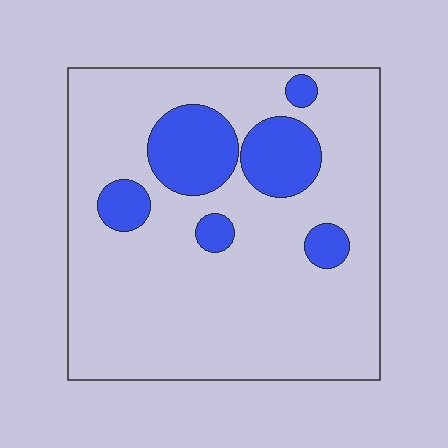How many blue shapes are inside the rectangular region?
6.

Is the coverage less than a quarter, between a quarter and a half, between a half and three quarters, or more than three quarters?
Less than a quarter.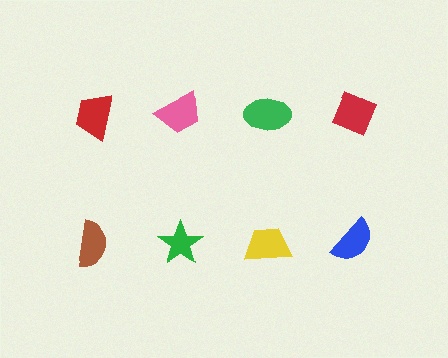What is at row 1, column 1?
A red trapezoid.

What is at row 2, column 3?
A yellow trapezoid.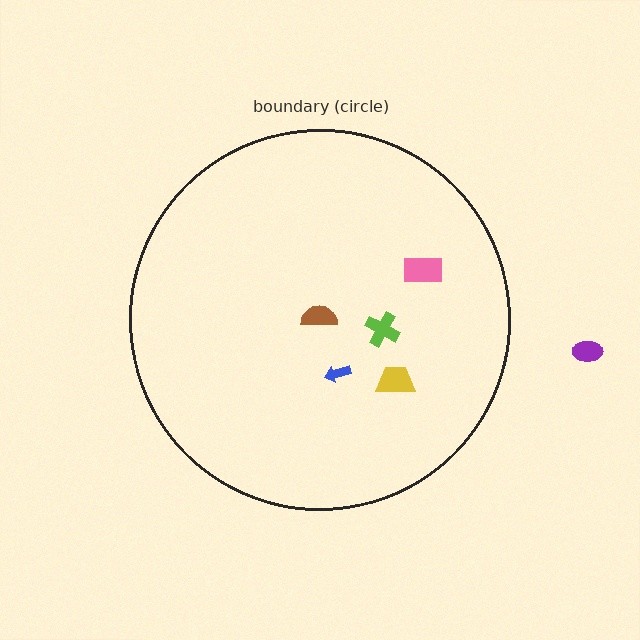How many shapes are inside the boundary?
5 inside, 1 outside.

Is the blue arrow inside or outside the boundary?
Inside.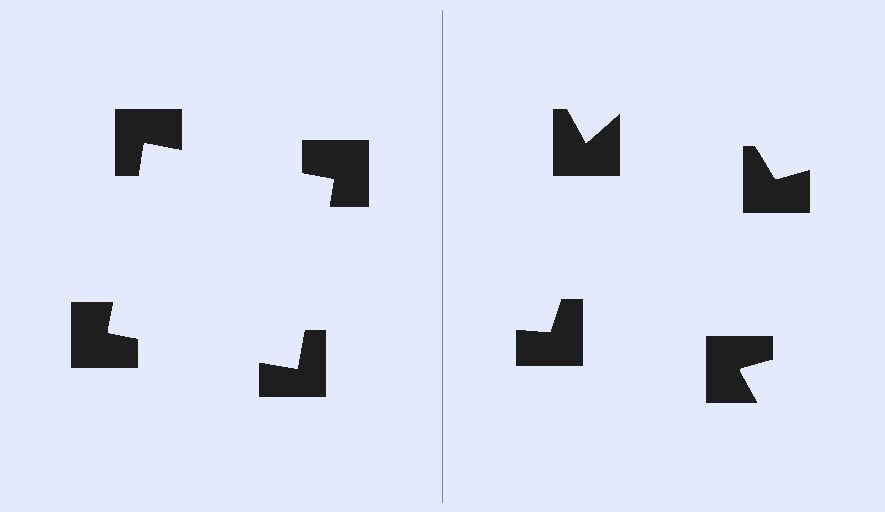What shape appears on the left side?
An illusory square.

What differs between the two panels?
The notched squares are positioned identically on both sides; only the wedge orientations differ. On the left they align to a square; on the right they are misaligned.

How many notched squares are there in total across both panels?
8 — 4 on each side.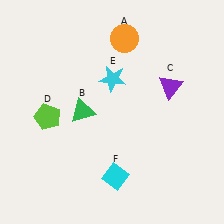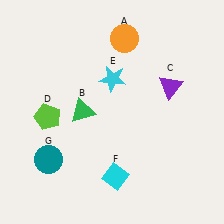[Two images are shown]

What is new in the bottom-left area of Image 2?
A teal circle (G) was added in the bottom-left area of Image 2.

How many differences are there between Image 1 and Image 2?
There is 1 difference between the two images.